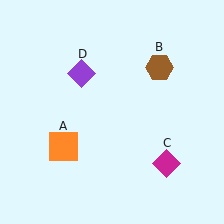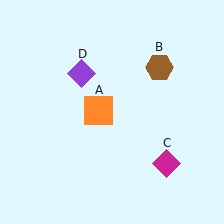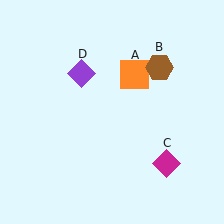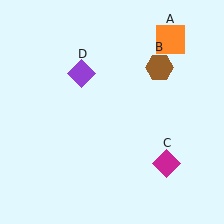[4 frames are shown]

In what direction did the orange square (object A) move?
The orange square (object A) moved up and to the right.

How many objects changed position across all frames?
1 object changed position: orange square (object A).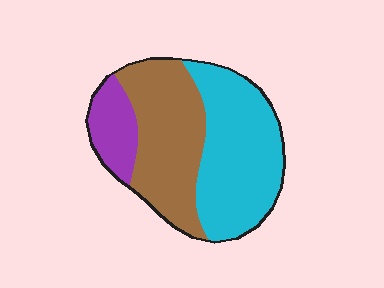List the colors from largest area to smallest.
From largest to smallest: cyan, brown, purple.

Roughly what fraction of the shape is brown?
Brown covers 40% of the shape.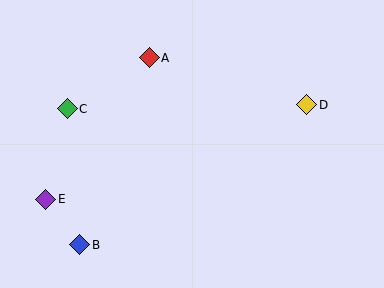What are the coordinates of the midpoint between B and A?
The midpoint between B and A is at (114, 151).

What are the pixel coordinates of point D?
Point D is at (307, 105).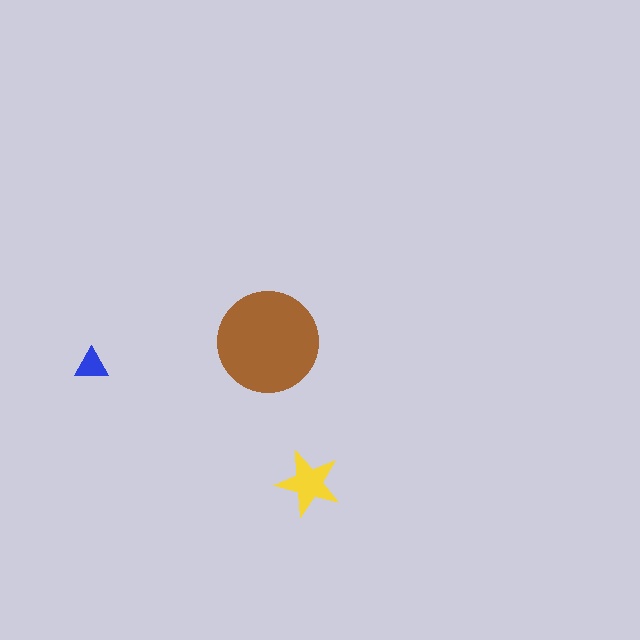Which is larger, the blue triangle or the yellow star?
The yellow star.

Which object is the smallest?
The blue triangle.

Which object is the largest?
The brown circle.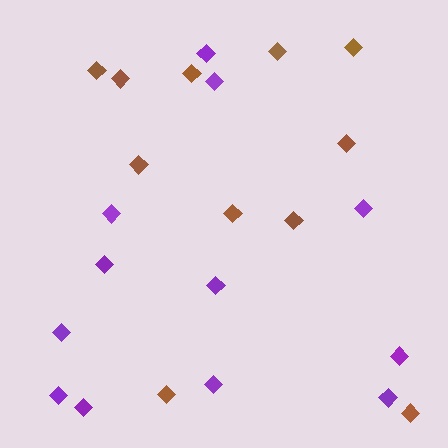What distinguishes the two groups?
There are 2 groups: one group of brown diamonds (11) and one group of purple diamonds (12).